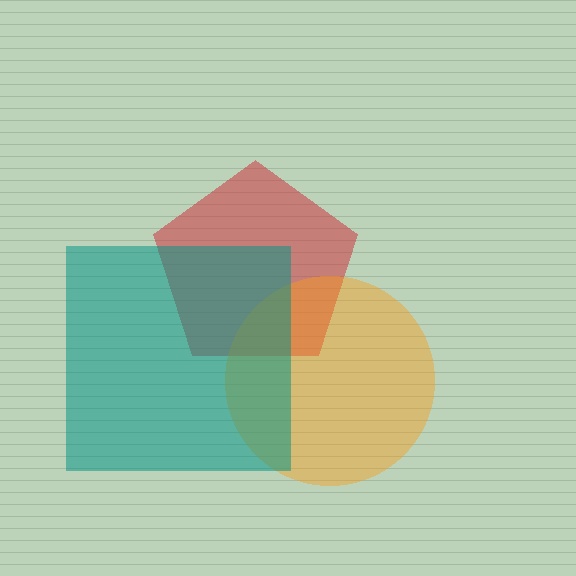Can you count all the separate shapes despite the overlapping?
Yes, there are 3 separate shapes.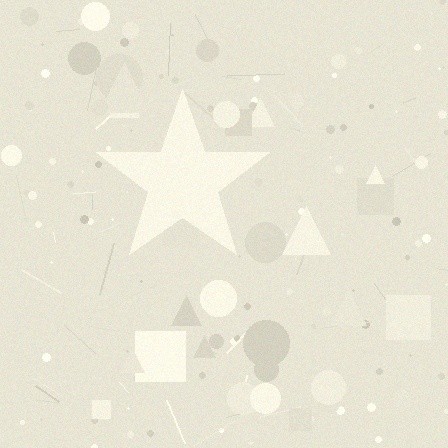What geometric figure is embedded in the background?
A star is embedded in the background.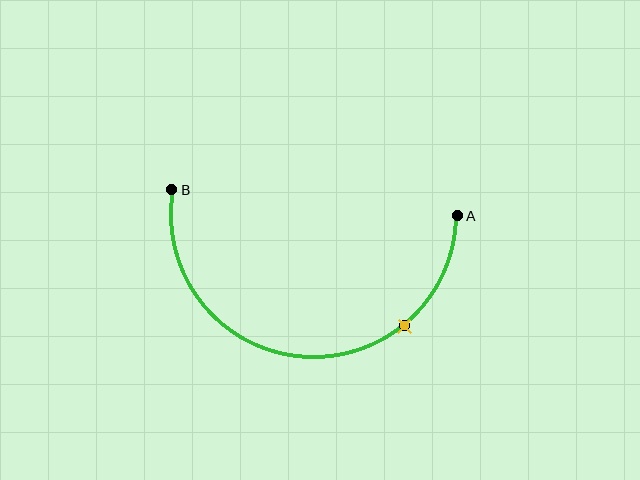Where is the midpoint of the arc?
The arc midpoint is the point on the curve farthest from the straight line joining A and B. It sits below that line.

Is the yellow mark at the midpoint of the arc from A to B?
No. The yellow mark lies on the arc but is closer to endpoint A. The arc midpoint would be at the point on the curve equidistant along the arc from both A and B.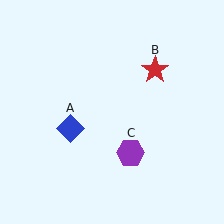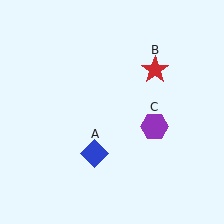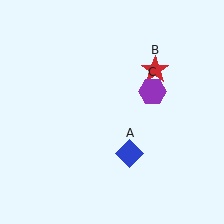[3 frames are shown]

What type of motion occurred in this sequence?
The blue diamond (object A), purple hexagon (object C) rotated counterclockwise around the center of the scene.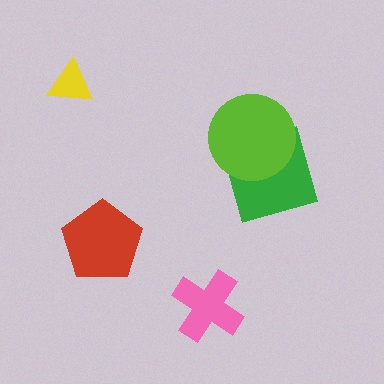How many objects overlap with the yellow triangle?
0 objects overlap with the yellow triangle.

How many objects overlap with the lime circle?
1 object overlaps with the lime circle.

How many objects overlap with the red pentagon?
0 objects overlap with the red pentagon.